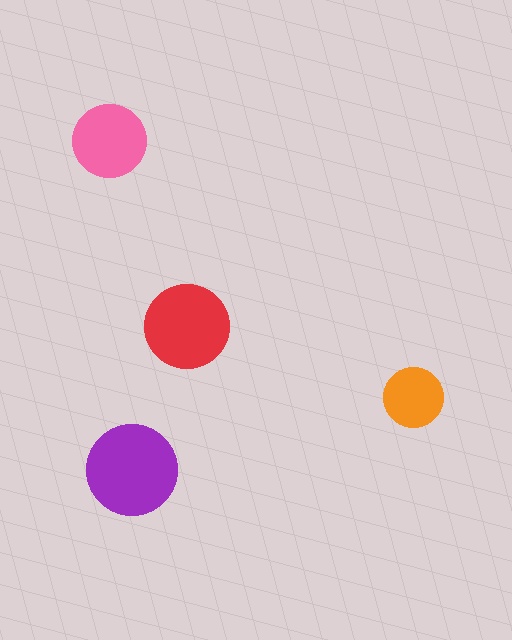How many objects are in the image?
There are 4 objects in the image.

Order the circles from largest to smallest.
the purple one, the red one, the pink one, the orange one.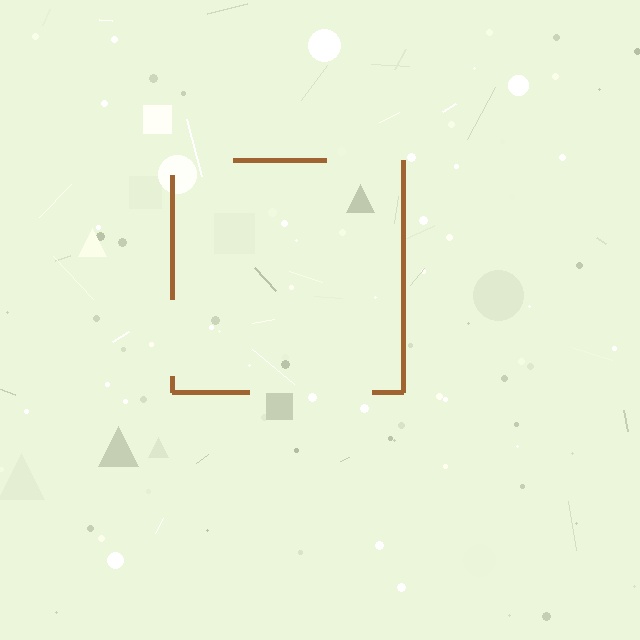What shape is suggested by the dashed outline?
The dashed outline suggests a square.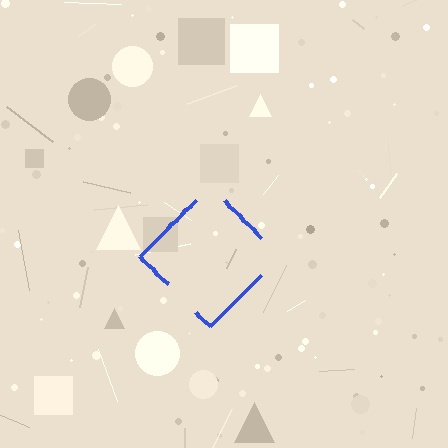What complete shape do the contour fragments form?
The contour fragments form a diamond.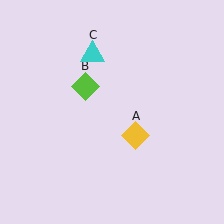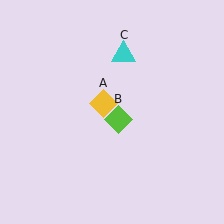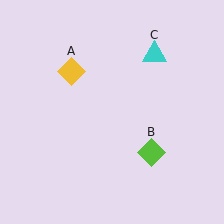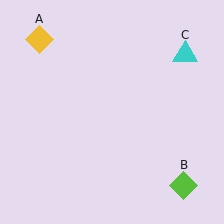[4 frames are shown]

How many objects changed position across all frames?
3 objects changed position: yellow diamond (object A), lime diamond (object B), cyan triangle (object C).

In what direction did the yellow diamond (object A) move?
The yellow diamond (object A) moved up and to the left.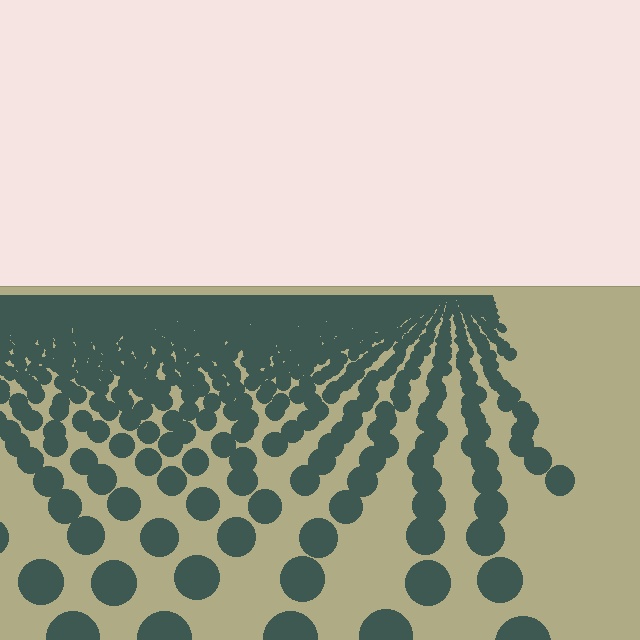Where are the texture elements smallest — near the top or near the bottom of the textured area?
Near the top.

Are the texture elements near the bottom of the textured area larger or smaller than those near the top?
Larger. Near the bottom, elements are closer to the viewer and appear at a bigger on-screen size.